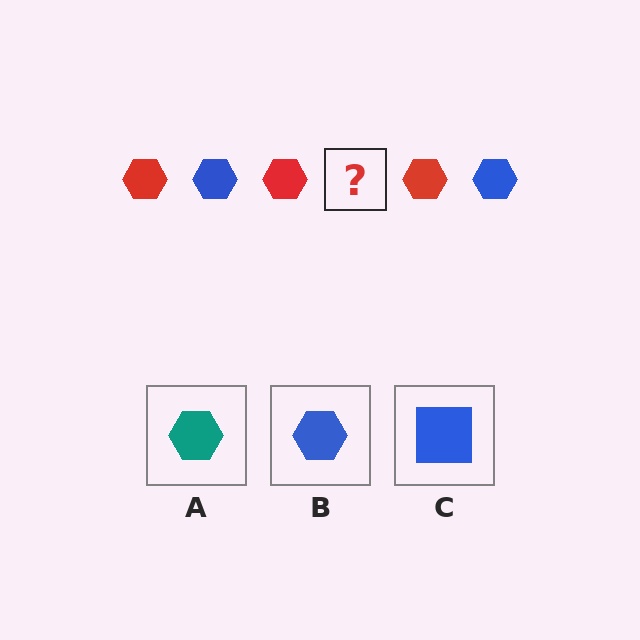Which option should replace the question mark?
Option B.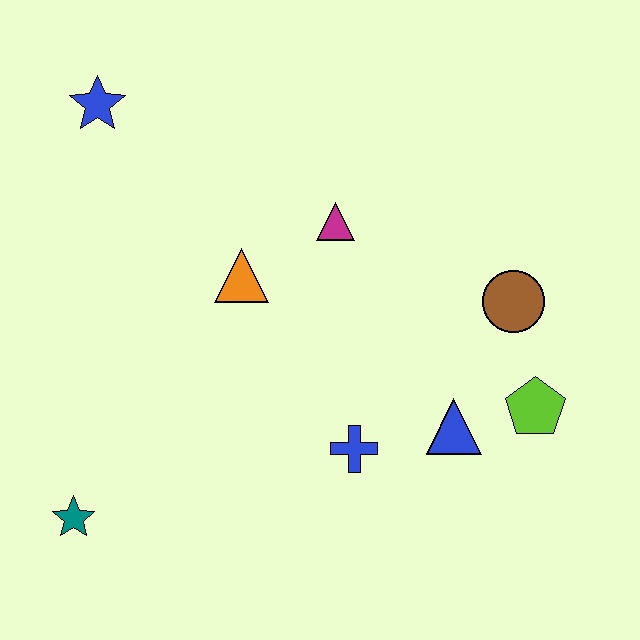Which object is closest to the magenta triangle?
The orange triangle is closest to the magenta triangle.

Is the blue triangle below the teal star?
No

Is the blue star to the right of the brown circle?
No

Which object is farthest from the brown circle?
The teal star is farthest from the brown circle.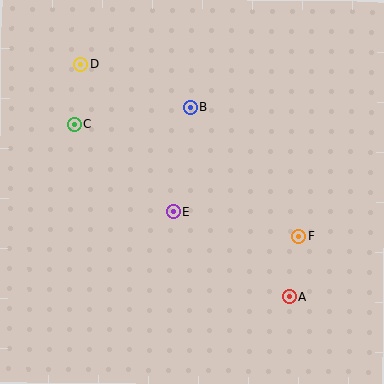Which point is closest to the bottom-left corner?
Point E is closest to the bottom-left corner.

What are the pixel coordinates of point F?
Point F is at (298, 236).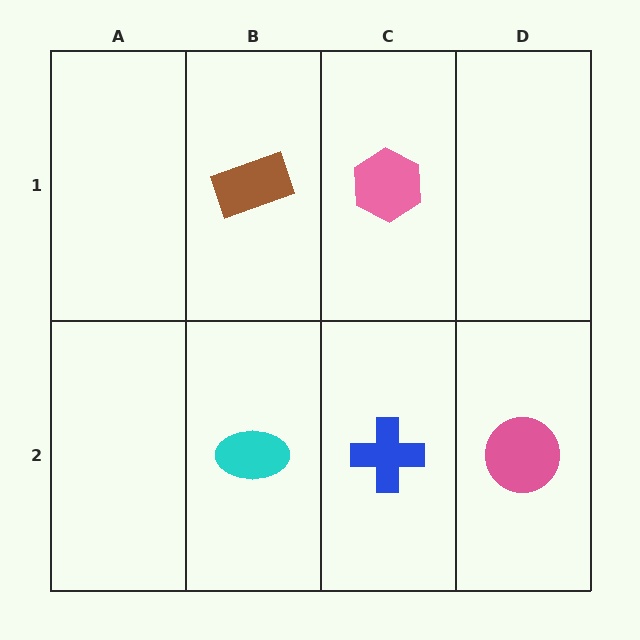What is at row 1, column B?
A brown rectangle.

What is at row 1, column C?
A pink hexagon.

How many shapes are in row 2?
3 shapes.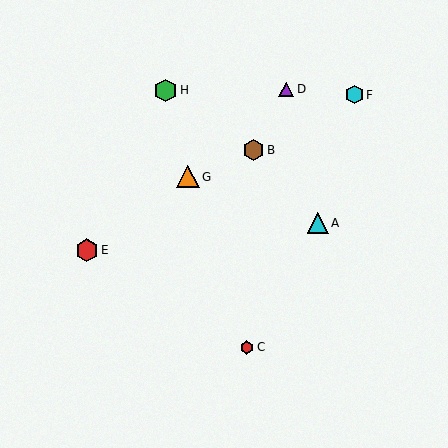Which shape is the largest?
The red hexagon (labeled E) is the largest.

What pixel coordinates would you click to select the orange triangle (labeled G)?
Click at (188, 177) to select the orange triangle G.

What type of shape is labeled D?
Shape D is a purple triangle.